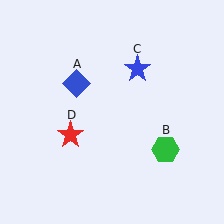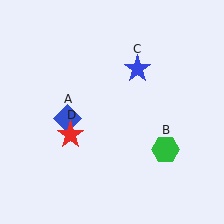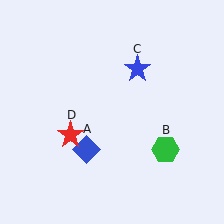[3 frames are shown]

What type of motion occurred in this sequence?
The blue diamond (object A) rotated counterclockwise around the center of the scene.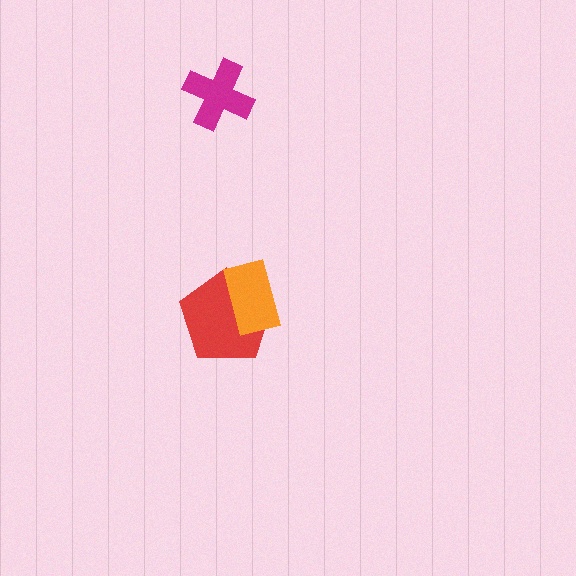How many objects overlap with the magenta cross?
0 objects overlap with the magenta cross.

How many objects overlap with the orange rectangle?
1 object overlaps with the orange rectangle.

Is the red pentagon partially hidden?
Yes, it is partially covered by another shape.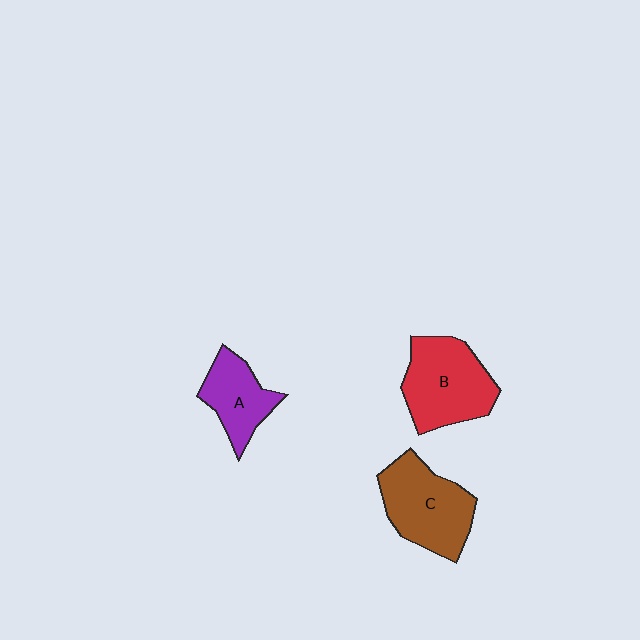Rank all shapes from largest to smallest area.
From largest to smallest: B (red), C (brown), A (purple).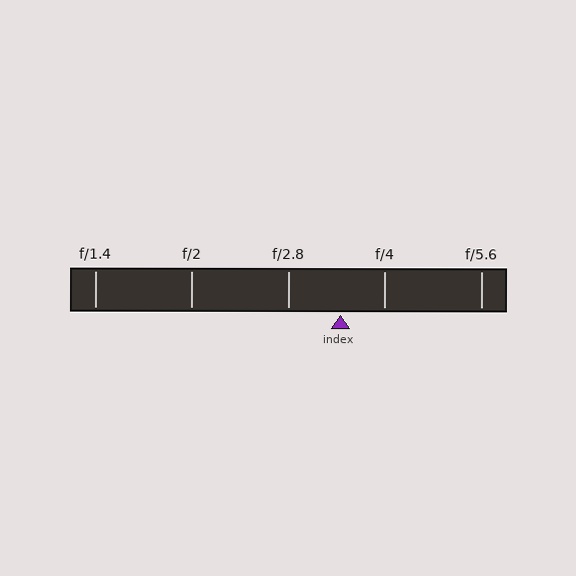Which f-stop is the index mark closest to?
The index mark is closest to f/4.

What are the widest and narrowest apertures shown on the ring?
The widest aperture shown is f/1.4 and the narrowest is f/5.6.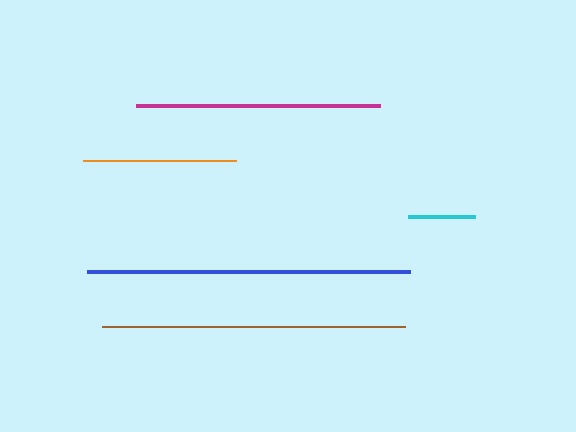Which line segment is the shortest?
The cyan line is the shortest at approximately 67 pixels.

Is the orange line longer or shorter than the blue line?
The blue line is longer than the orange line.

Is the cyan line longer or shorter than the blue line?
The blue line is longer than the cyan line.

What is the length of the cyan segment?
The cyan segment is approximately 67 pixels long.